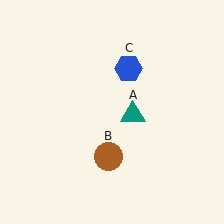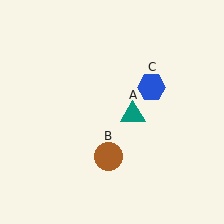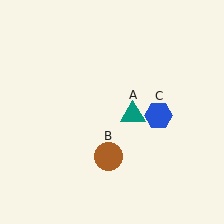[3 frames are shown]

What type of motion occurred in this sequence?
The blue hexagon (object C) rotated clockwise around the center of the scene.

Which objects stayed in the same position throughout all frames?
Teal triangle (object A) and brown circle (object B) remained stationary.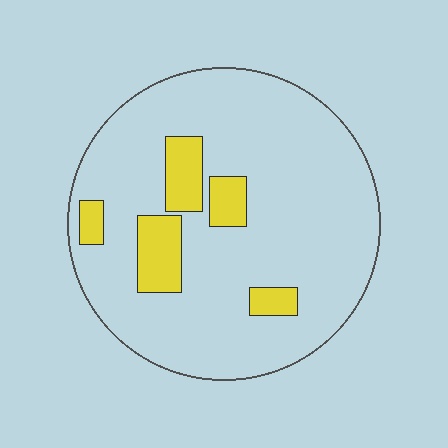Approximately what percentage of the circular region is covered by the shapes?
Approximately 15%.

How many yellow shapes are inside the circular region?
5.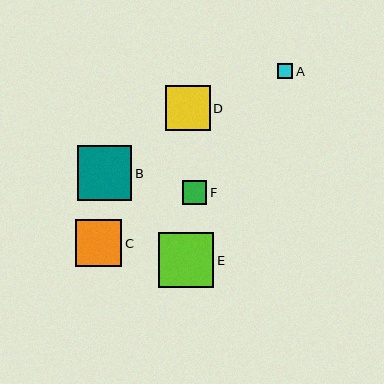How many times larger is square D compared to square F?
Square D is approximately 1.9 times the size of square F.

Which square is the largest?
Square E is the largest with a size of approximately 55 pixels.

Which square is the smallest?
Square A is the smallest with a size of approximately 15 pixels.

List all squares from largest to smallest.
From largest to smallest: E, B, C, D, F, A.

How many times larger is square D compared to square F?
Square D is approximately 1.9 times the size of square F.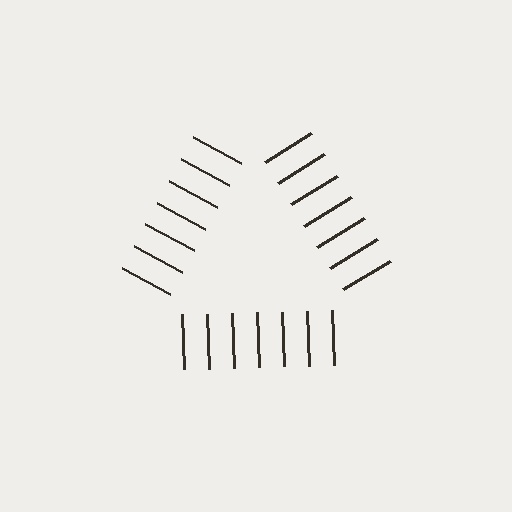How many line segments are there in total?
21 — 7 along each of the 3 edges.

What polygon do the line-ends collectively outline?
An illusory triangle — the line segments terminate on its edges but no continuous stroke is drawn.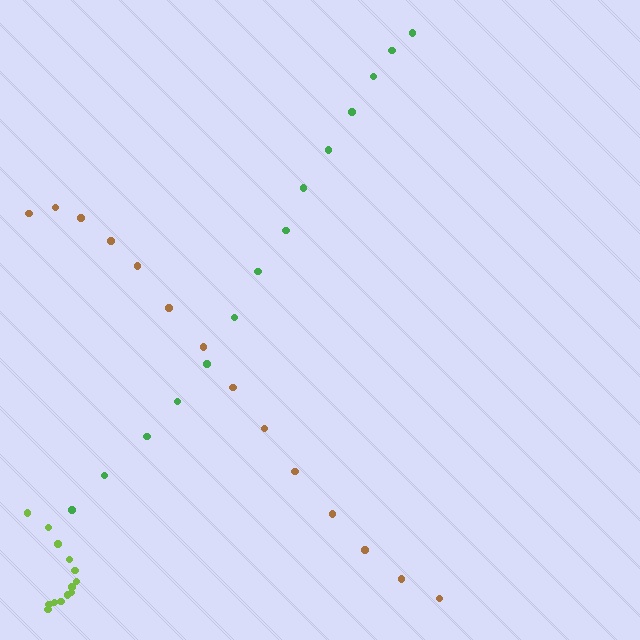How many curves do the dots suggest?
There are 3 distinct paths.